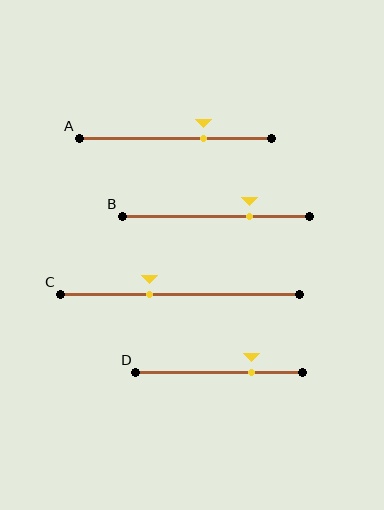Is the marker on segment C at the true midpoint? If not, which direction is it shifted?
No, the marker on segment C is shifted to the left by about 13% of the segment length.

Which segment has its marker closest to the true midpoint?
Segment C has its marker closest to the true midpoint.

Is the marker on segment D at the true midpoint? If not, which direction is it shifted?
No, the marker on segment D is shifted to the right by about 20% of the segment length.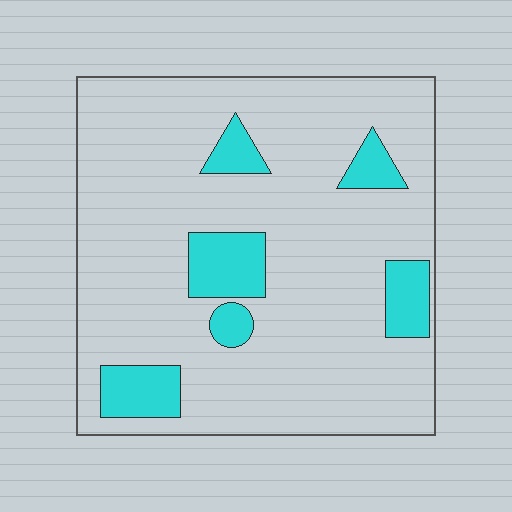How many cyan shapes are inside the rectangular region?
6.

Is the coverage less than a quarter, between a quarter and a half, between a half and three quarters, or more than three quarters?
Less than a quarter.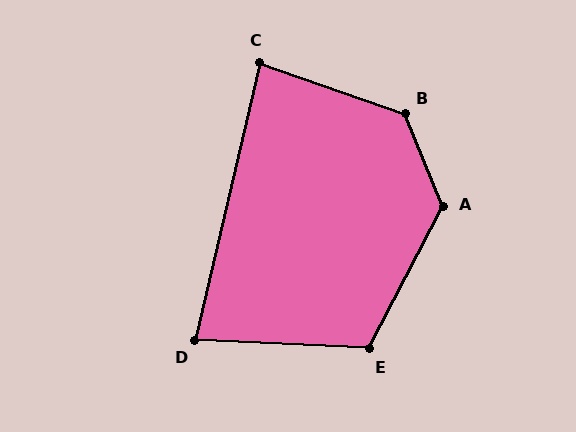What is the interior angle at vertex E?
Approximately 115 degrees (obtuse).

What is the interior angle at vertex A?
Approximately 130 degrees (obtuse).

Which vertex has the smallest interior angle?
D, at approximately 80 degrees.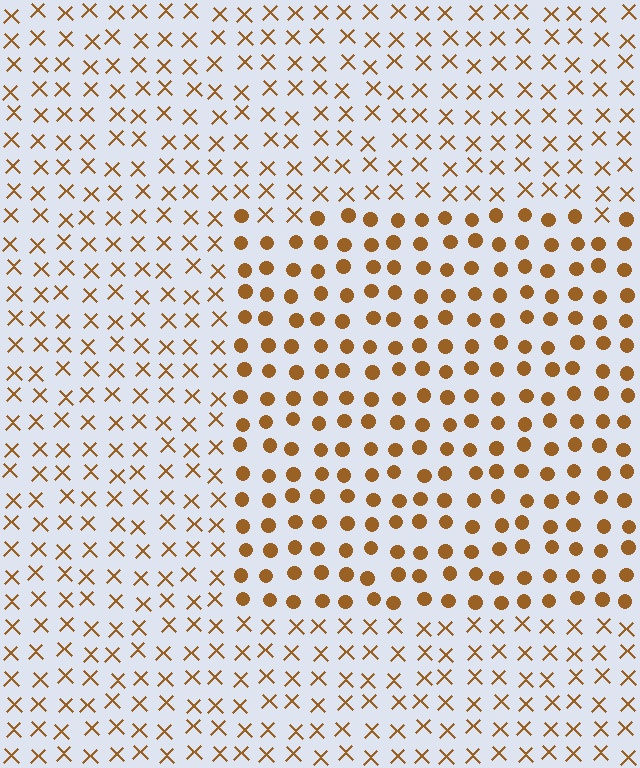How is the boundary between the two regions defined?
The boundary is defined by a change in element shape: circles inside vs. X marks outside. All elements share the same color and spacing.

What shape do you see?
I see a rectangle.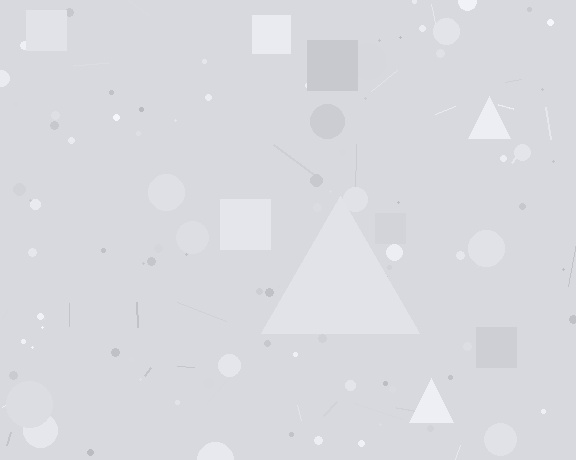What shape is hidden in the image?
A triangle is hidden in the image.